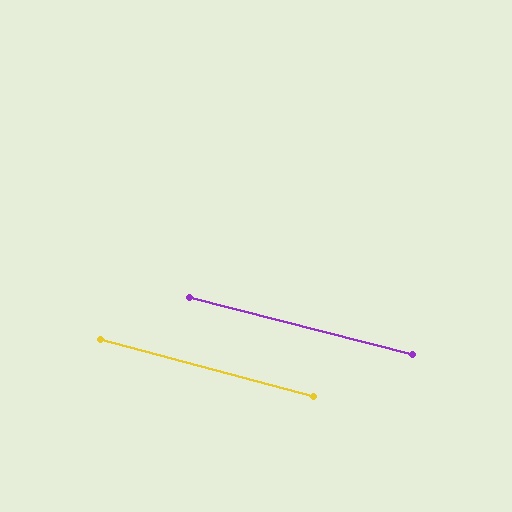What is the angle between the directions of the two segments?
Approximately 1 degree.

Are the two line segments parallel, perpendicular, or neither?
Parallel — their directions differ by only 0.8°.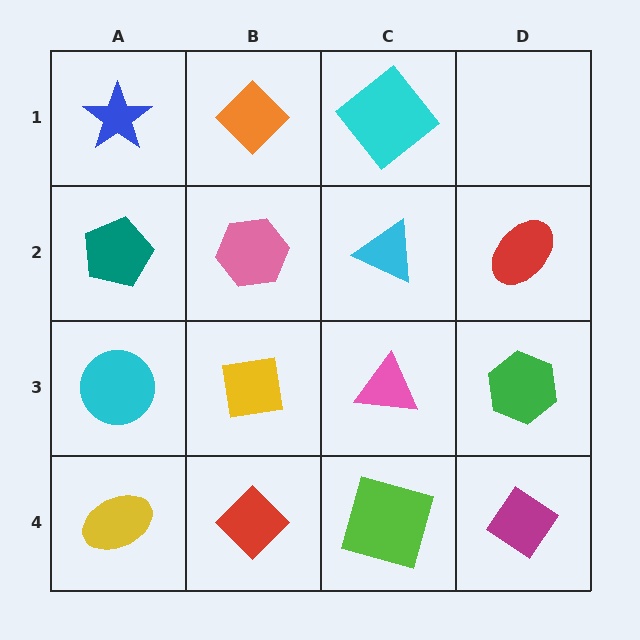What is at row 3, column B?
A yellow square.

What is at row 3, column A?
A cyan circle.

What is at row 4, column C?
A lime square.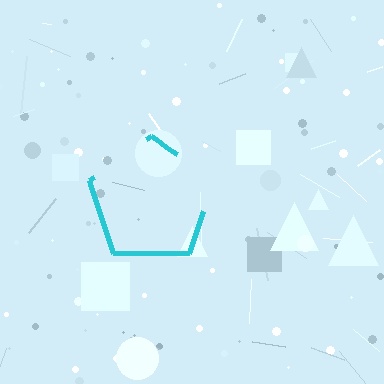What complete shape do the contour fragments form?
The contour fragments form a pentagon.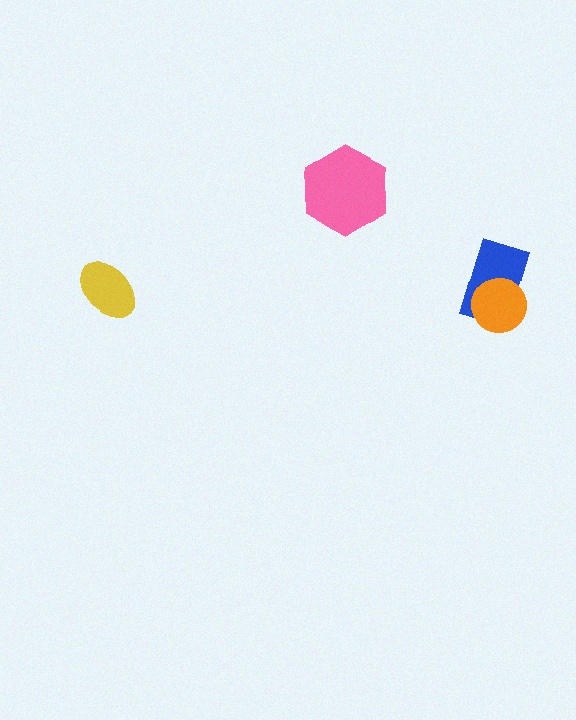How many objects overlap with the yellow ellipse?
0 objects overlap with the yellow ellipse.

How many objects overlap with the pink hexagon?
0 objects overlap with the pink hexagon.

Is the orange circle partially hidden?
No, no other shape covers it.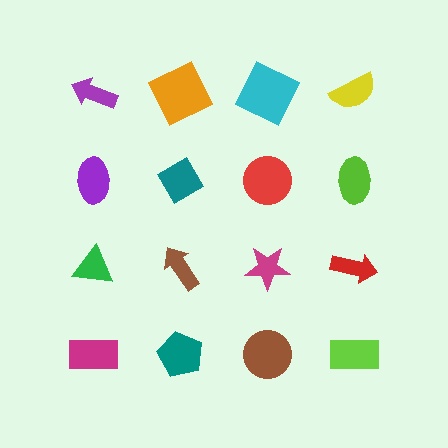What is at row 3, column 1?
A green triangle.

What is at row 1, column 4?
A yellow semicircle.